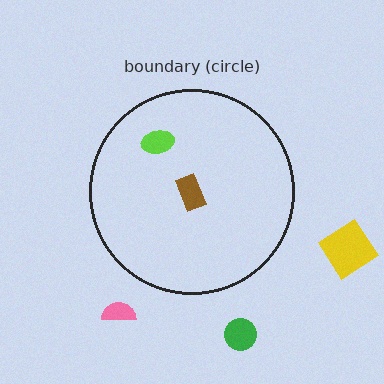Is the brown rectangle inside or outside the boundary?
Inside.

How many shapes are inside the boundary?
2 inside, 3 outside.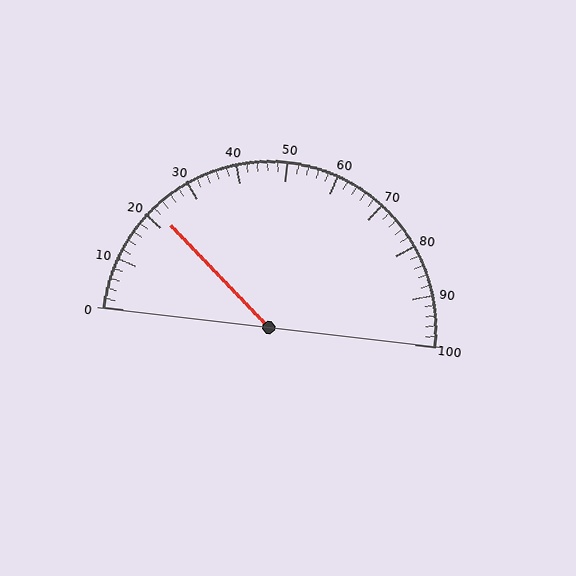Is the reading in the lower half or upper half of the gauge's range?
The reading is in the lower half of the range (0 to 100).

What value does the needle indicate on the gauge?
The needle indicates approximately 22.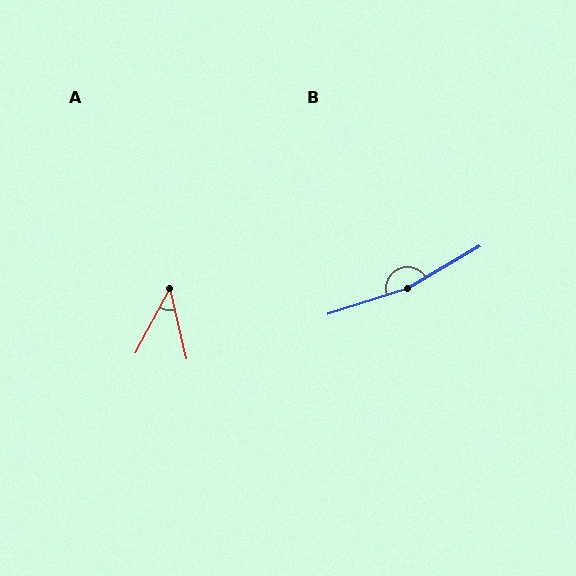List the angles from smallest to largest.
A (41°), B (167°).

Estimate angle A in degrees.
Approximately 41 degrees.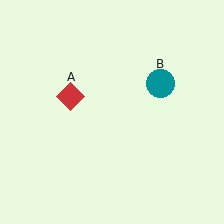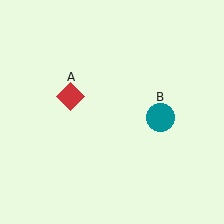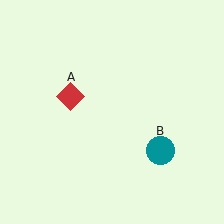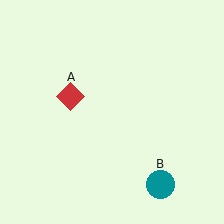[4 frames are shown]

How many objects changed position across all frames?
1 object changed position: teal circle (object B).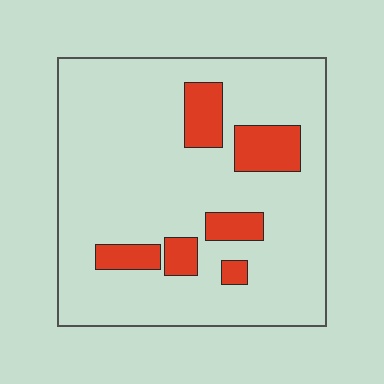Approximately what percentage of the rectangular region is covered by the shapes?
Approximately 15%.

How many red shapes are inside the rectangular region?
6.